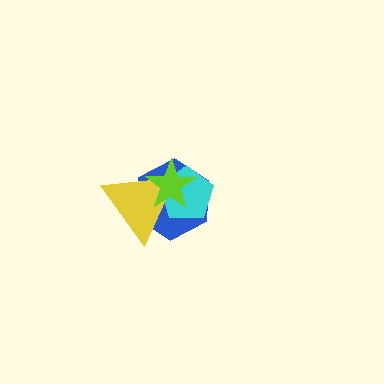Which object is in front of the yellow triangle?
The lime star is in front of the yellow triangle.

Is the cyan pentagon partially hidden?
Yes, it is partially covered by another shape.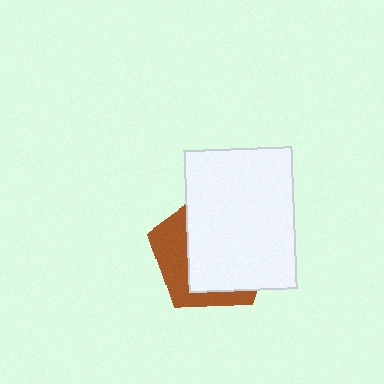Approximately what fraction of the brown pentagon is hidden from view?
Roughly 66% of the brown pentagon is hidden behind the white rectangle.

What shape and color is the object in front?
The object in front is a white rectangle.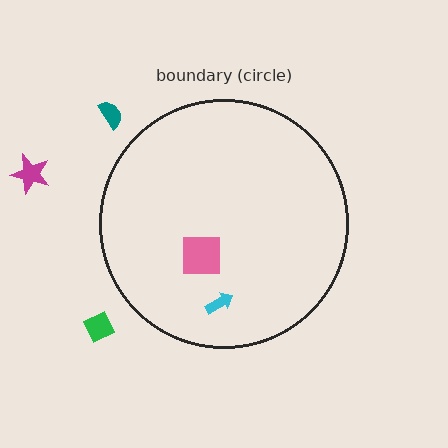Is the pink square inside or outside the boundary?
Inside.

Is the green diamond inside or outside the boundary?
Outside.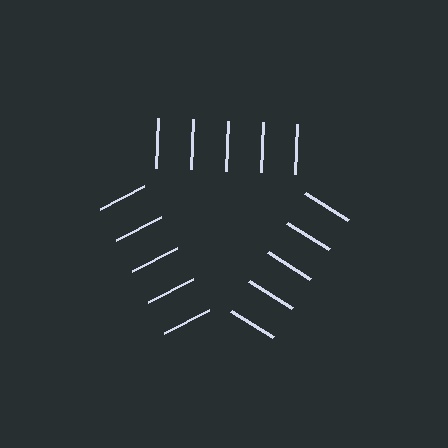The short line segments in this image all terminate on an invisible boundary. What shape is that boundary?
An illusory triangle — the line segments terminate on its edges but no continuous stroke is drawn.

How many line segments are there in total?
15 — 5 along each of the 3 edges.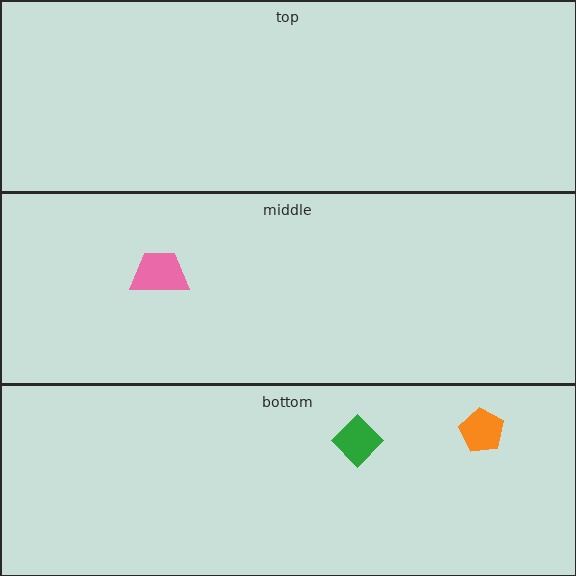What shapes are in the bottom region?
The green diamond, the orange pentagon.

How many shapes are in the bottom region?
2.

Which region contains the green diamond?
The bottom region.